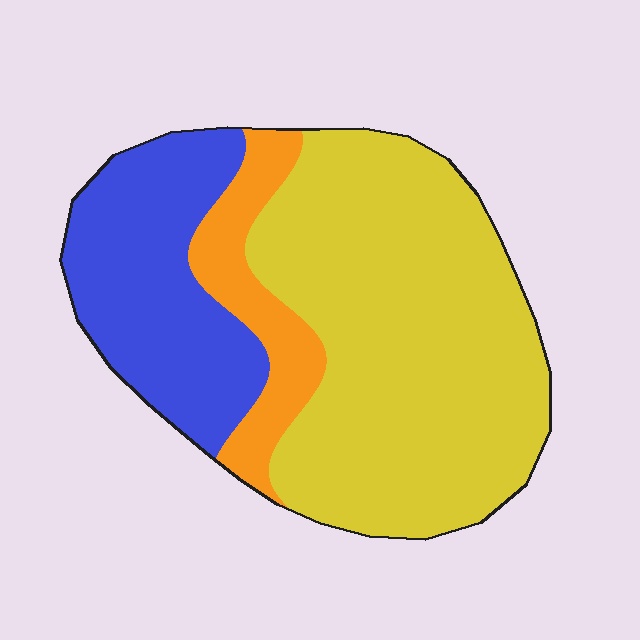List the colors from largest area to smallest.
From largest to smallest: yellow, blue, orange.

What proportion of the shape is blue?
Blue takes up about one quarter (1/4) of the shape.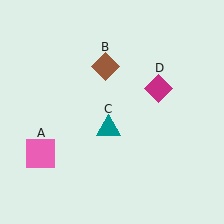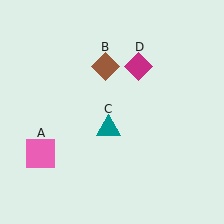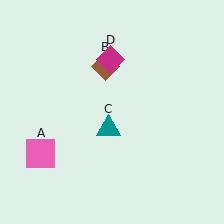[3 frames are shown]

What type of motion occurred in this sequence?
The magenta diamond (object D) rotated counterclockwise around the center of the scene.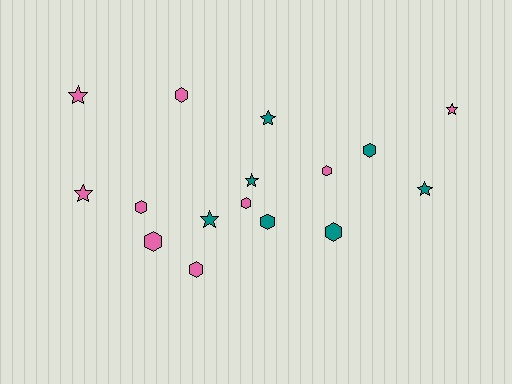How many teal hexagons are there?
There are 3 teal hexagons.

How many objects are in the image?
There are 16 objects.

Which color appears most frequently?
Pink, with 9 objects.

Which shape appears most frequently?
Hexagon, with 9 objects.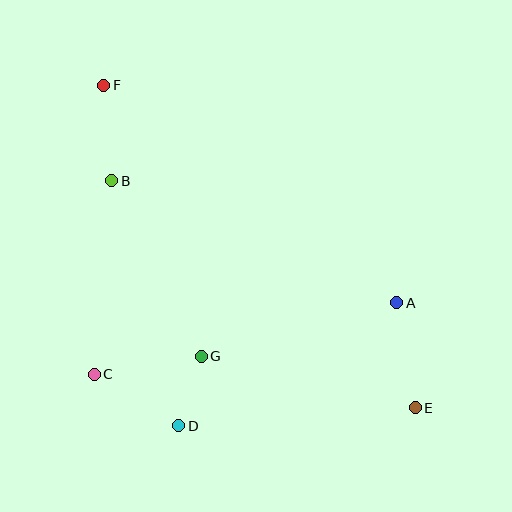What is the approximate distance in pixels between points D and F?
The distance between D and F is approximately 348 pixels.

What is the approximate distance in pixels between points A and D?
The distance between A and D is approximately 250 pixels.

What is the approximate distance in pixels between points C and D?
The distance between C and D is approximately 99 pixels.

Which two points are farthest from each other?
Points E and F are farthest from each other.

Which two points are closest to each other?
Points D and G are closest to each other.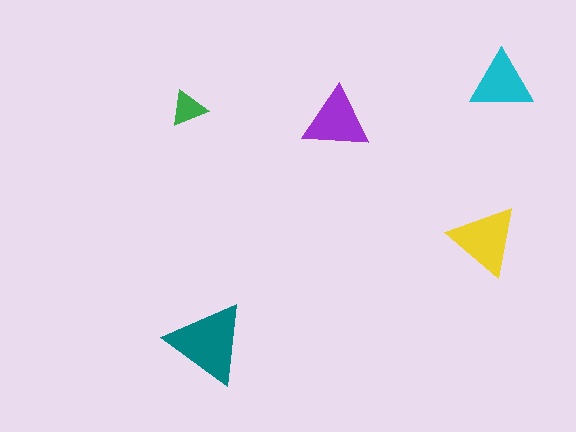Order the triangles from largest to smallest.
the teal one, the yellow one, the purple one, the cyan one, the green one.